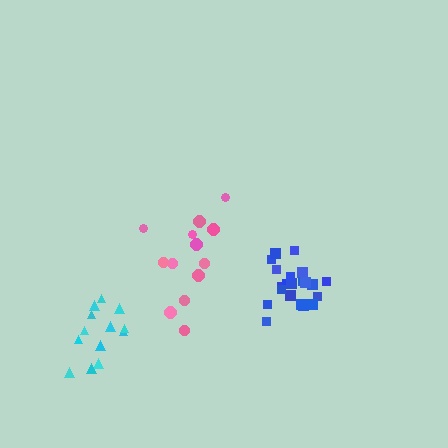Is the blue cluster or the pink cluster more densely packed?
Blue.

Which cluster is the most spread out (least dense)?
Pink.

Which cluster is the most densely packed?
Blue.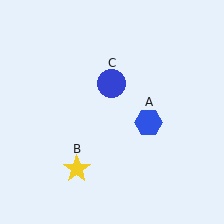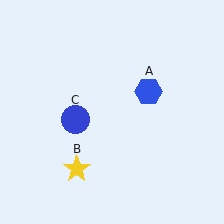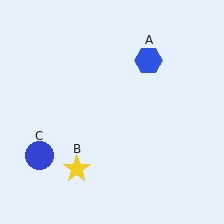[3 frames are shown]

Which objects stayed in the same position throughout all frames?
Yellow star (object B) remained stationary.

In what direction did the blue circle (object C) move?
The blue circle (object C) moved down and to the left.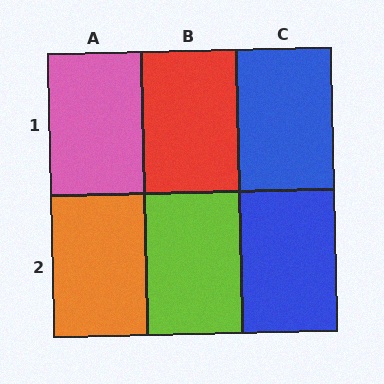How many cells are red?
1 cell is red.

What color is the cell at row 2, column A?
Orange.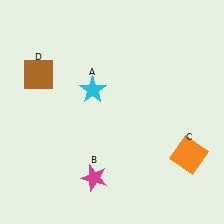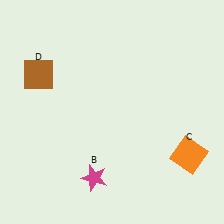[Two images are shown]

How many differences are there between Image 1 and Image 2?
There is 1 difference between the two images.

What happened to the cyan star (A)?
The cyan star (A) was removed in Image 2. It was in the top-left area of Image 1.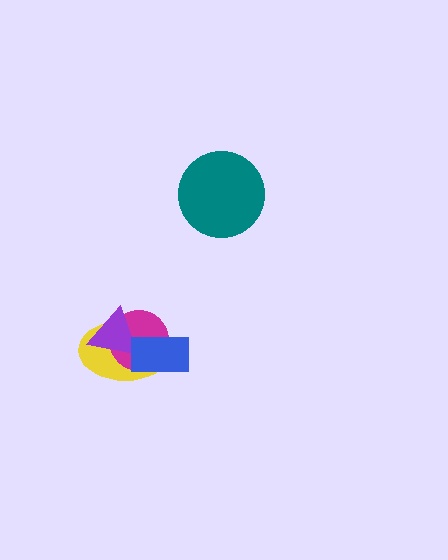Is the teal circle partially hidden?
No, no other shape covers it.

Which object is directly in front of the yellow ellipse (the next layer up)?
The magenta circle is directly in front of the yellow ellipse.